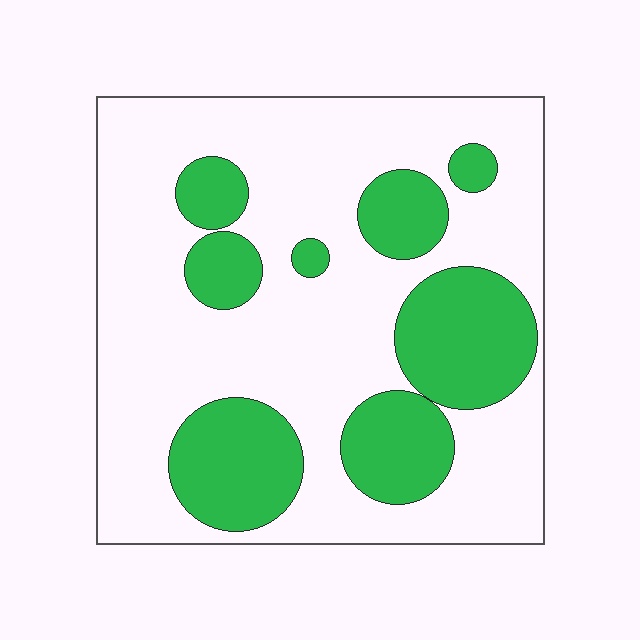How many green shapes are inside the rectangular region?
8.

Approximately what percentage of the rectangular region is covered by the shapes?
Approximately 30%.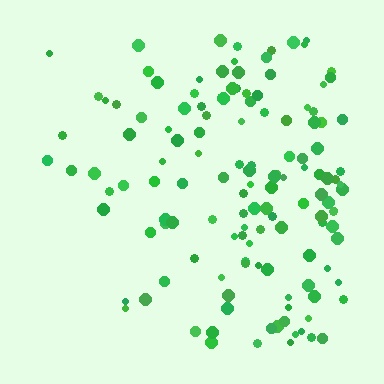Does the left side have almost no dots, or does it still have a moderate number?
Still a moderate number, just noticeably fewer than the right.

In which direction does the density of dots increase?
From left to right, with the right side densest.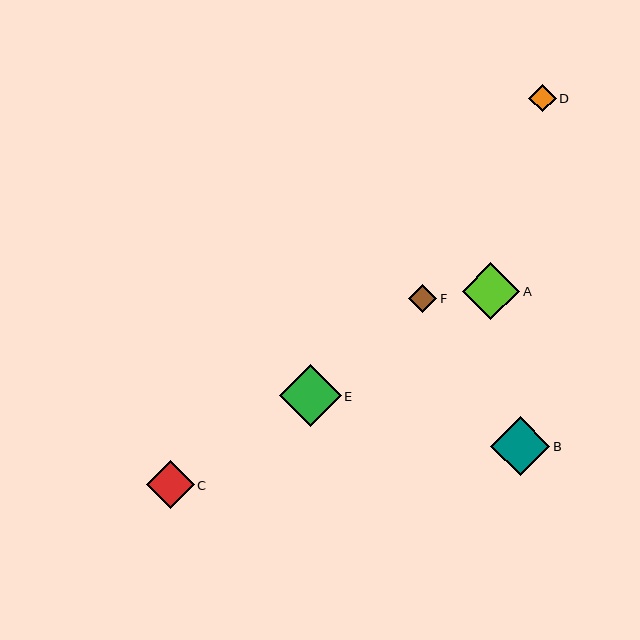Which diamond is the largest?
Diamond E is the largest with a size of approximately 62 pixels.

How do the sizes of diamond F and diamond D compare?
Diamond F and diamond D are approximately the same size.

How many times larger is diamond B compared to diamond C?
Diamond B is approximately 1.2 times the size of diamond C.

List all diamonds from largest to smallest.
From largest to smallest: E, B, A, C, F, D.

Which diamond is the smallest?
Diamond D is the smallest with a size of approximately 28 pixels.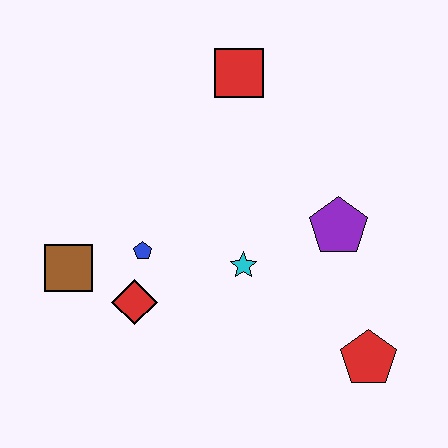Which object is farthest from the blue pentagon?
The red pentagon is farthest from the blue pentagon.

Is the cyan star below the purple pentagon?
Yes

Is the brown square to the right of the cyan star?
No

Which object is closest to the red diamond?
The blue pentagon is closest to the red diamond.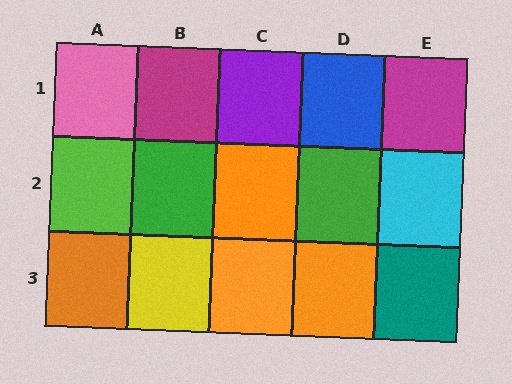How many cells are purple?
1 cell is purple.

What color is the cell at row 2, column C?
Orange.